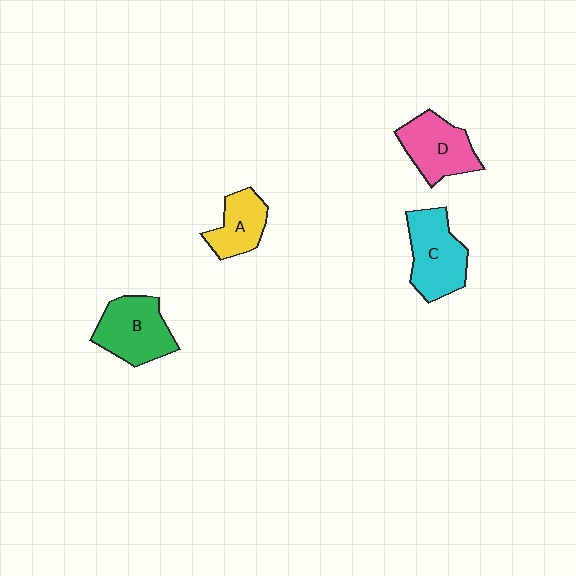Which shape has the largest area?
Shape C (cyan).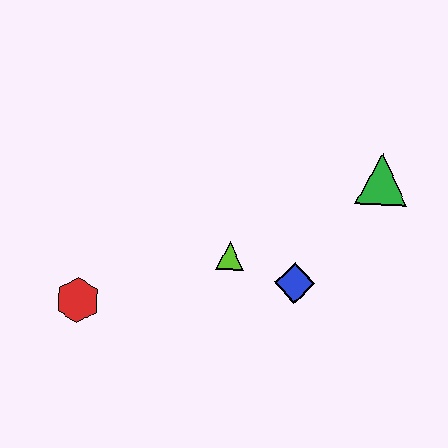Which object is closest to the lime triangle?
The blue diamond is closest to the lime triangle.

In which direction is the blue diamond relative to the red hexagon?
The blue diamond is to the right of the red hexagon.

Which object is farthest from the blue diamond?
The red hexagon is farthest from the blue diamond.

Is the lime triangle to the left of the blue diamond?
Yes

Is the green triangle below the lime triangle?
No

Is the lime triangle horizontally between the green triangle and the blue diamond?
No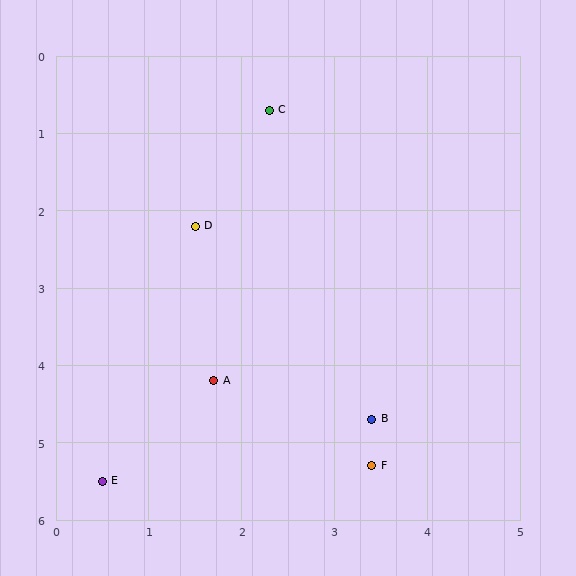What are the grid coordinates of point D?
Point D is at approximately (1.5, 2.2).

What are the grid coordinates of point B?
Point B is at approximately (3.4, 4.7).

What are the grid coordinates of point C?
Point C is at approximately (2.3, 0.7).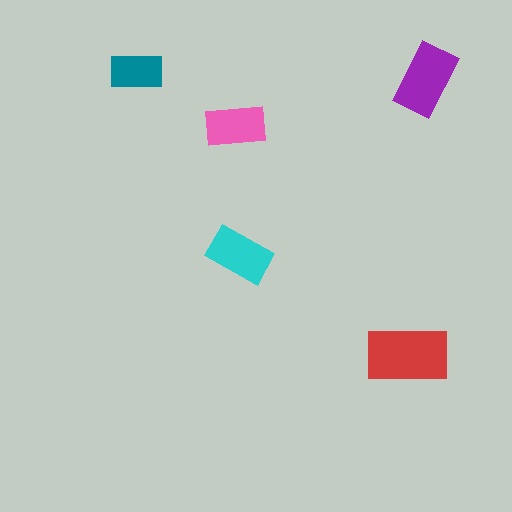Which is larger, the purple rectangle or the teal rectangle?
The purple one.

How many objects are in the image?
There are 5 objects in the image.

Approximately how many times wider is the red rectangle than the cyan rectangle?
About 1.5 times wider.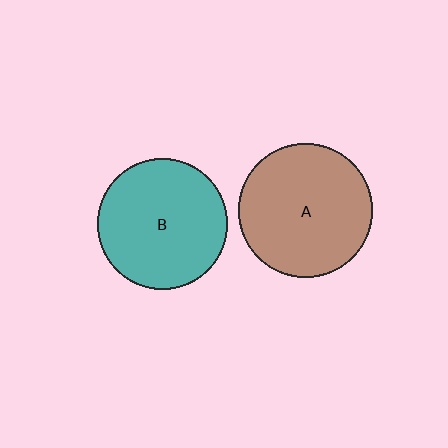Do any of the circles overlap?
No, none of the circles overlap.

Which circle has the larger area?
Circle A (brown).